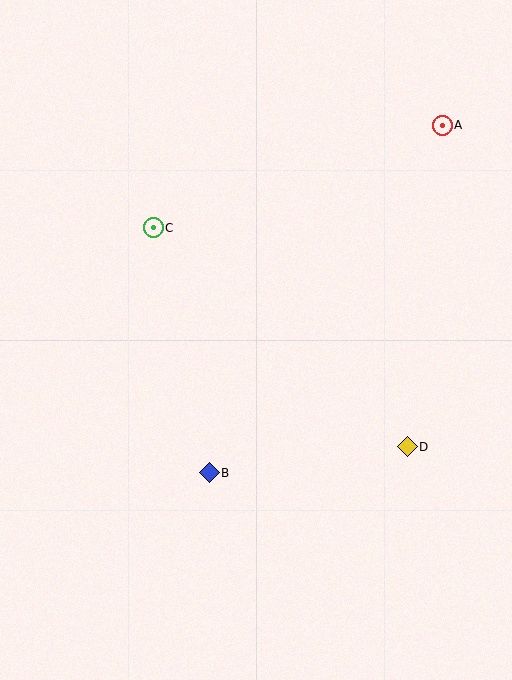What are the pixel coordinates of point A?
Point A is at (442, 125).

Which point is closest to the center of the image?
Point B at (209, 473) is closest to the center.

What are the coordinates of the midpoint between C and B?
The midpoint between C and B is at (181, 350).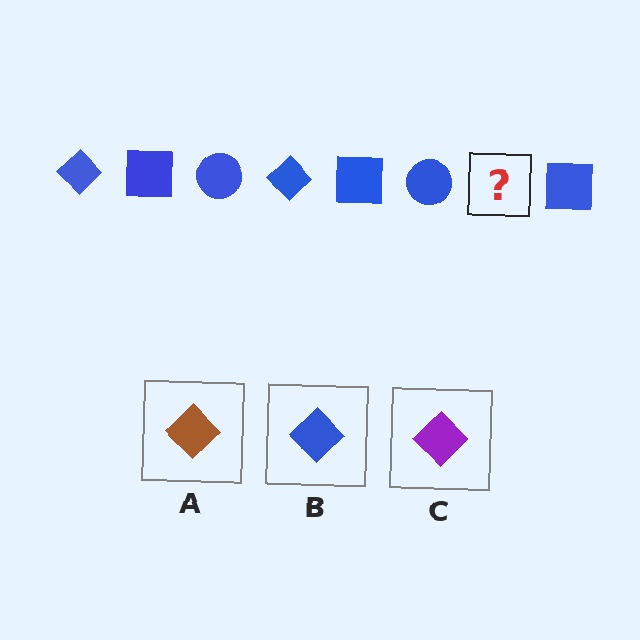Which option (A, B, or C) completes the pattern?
B.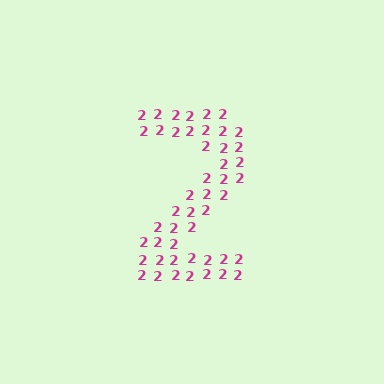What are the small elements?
The small elements are digit 2's.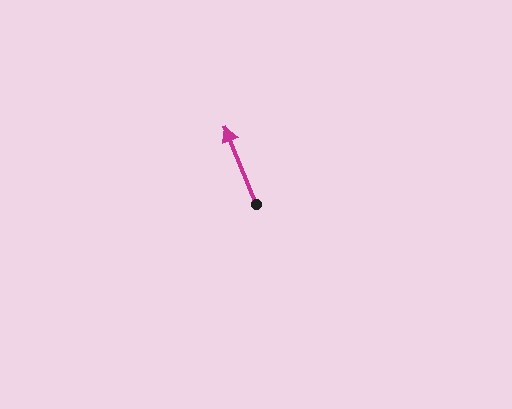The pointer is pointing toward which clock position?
Roughly 11 o'clock.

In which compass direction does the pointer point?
North.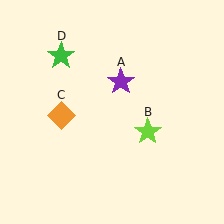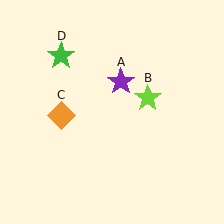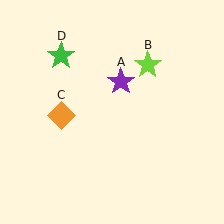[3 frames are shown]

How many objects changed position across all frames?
1 object changed position: lime star (object B).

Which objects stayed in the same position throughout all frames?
Purple star (object A) and orange diamond (object C) and green star (object D) remained stationary.